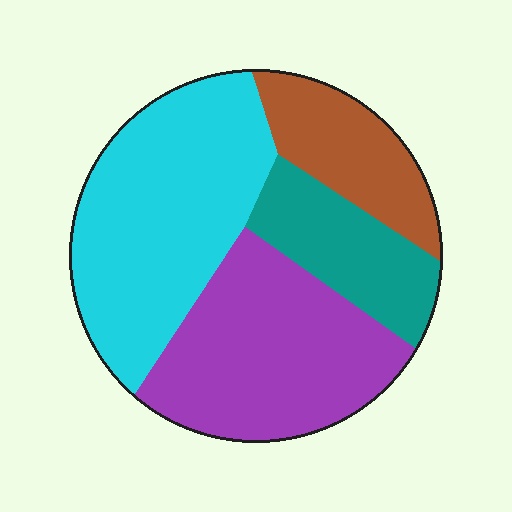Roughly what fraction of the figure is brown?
Brown covers around 15% of the figure.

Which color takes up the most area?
Cyan, at roughly 35%.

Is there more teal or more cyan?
Cyan.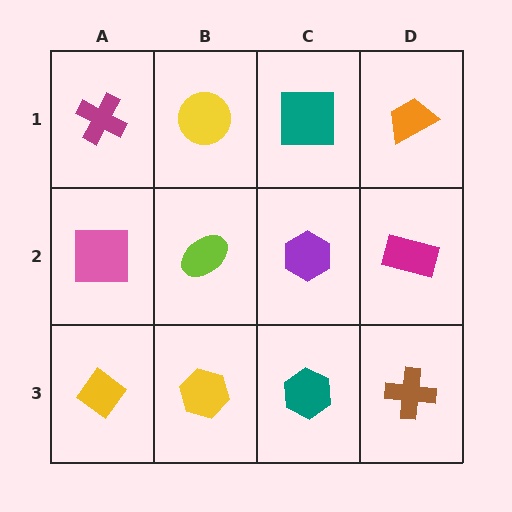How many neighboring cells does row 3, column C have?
3.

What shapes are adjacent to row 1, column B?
A lime ellipse (row 2, column B), a magenta cross (row 1, column A), a teal square (row 1, column C).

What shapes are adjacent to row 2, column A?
A magenta cross (row 1, column A), a yellow diamond (row 3, column A), a lime ellipse (row 2, column B).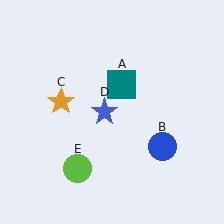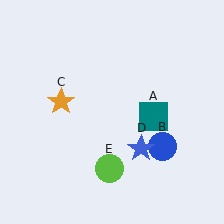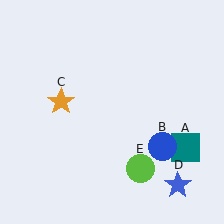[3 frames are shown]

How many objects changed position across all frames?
3 objects changed position: teal square (object A), blue star (object D), lime circle (object E).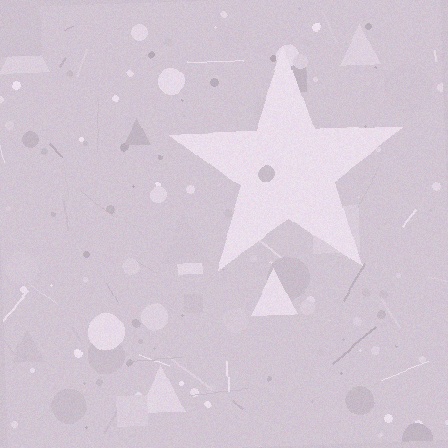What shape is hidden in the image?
A star is hidden in the image.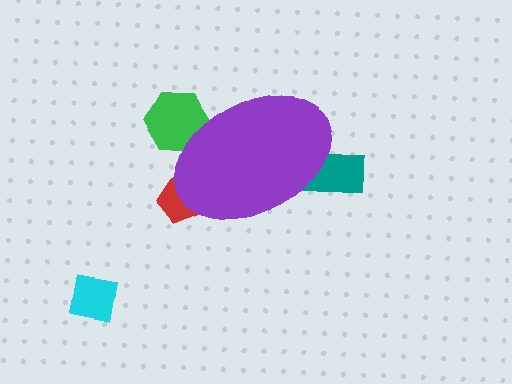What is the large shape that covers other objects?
A purple ellipse.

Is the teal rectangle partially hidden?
Yes, the teal rectangle is partially hidden behind the purple ellipse.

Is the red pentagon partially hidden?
Yes, the red pentagon is partially hidden behind the purple ellipse.